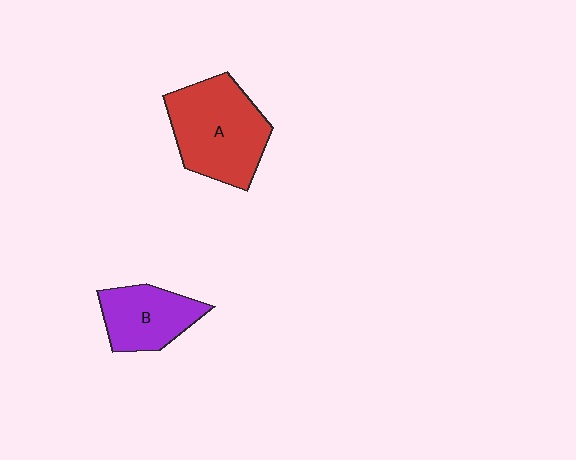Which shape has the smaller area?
Shape B (purple).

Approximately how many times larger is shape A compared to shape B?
Approximately 1.5 times.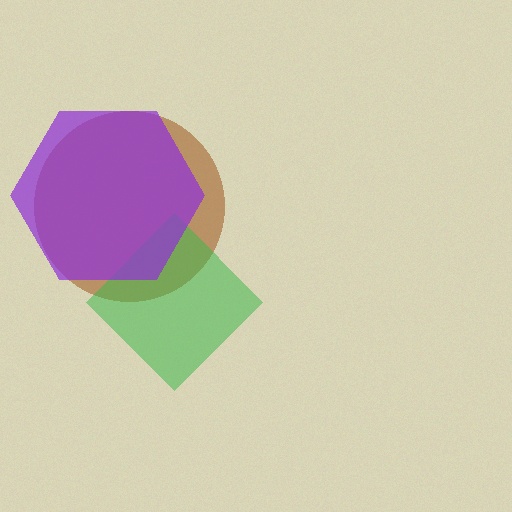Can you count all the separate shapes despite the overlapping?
Yes, there are 3 separate shapes.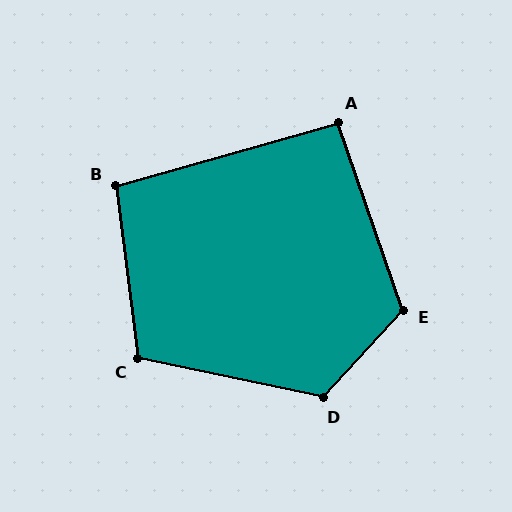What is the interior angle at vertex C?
Approximately 109 degrees (obtuse).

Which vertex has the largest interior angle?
D, at approximately 121 degrees.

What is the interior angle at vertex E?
Approximately 119 degrees (obtuse).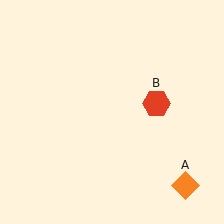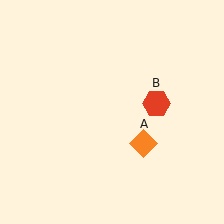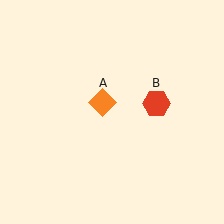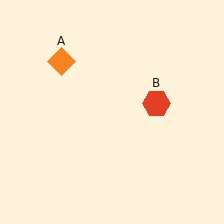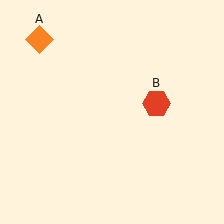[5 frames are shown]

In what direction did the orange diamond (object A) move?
The orange diamond (object A) moved up and to the left.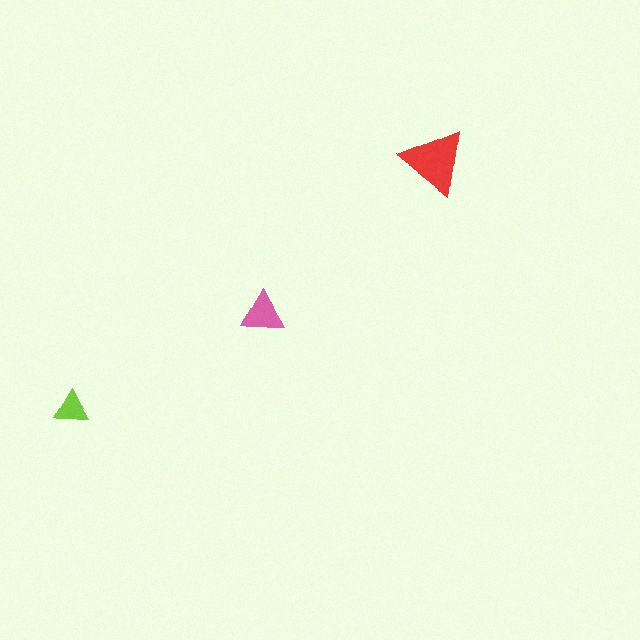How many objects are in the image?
There are 3 objects in the image.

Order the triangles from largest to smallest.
the red one, the pink one, the lime one.